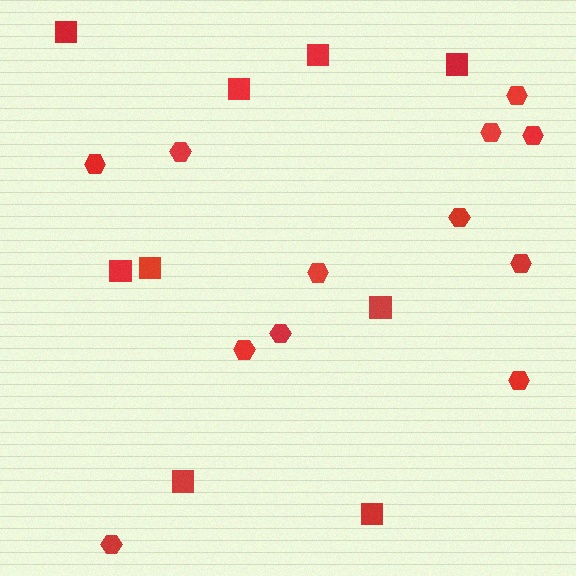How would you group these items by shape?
There are 2 groups: one group of squares (9) and one group of hexagons (12).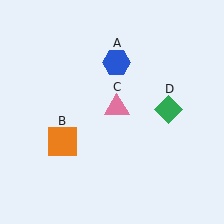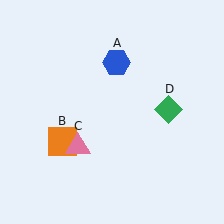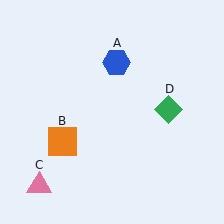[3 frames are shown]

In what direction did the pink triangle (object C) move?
The pink triangle (object C) moved down and to the left.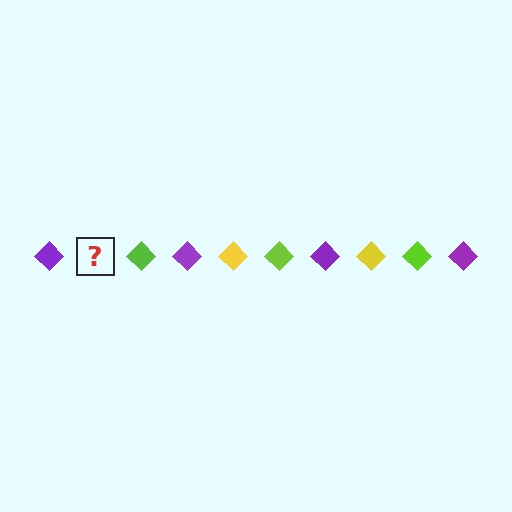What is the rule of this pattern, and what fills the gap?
The rule is that the pattern cycles through purple, yellow, lime diamonds. The gap should be filled with a yellow diamond.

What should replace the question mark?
The question mark should be replaced with a yellow diamond.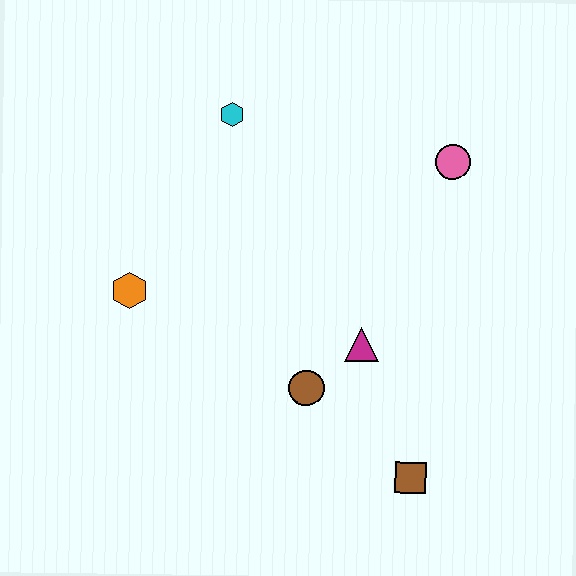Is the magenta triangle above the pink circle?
No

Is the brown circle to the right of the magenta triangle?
No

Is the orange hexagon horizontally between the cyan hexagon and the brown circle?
No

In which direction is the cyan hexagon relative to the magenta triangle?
The cyan hexagon is above the magenta triangle.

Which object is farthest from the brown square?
The cyan hexagon is farthest from the brown square.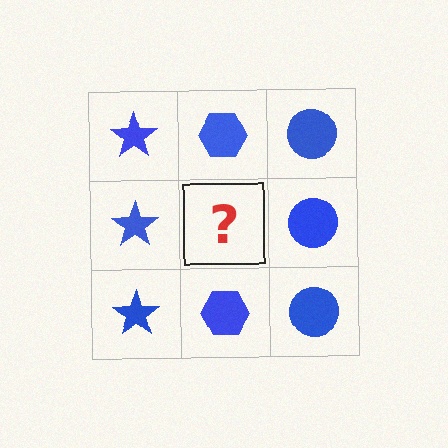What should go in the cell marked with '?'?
The missing cell should contain a blue hexagon.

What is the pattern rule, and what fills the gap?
The rule is that each column has a consistent shape. The gap should be filled with a blue hexagon.